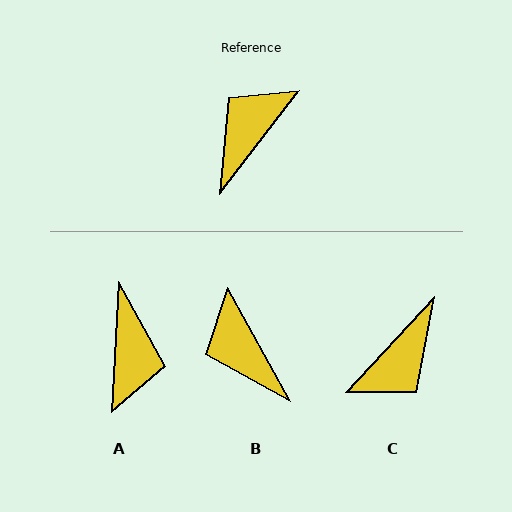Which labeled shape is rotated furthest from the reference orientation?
C, about 175 degrees away.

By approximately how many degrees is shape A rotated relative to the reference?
Approximately 145 degrees clockwise.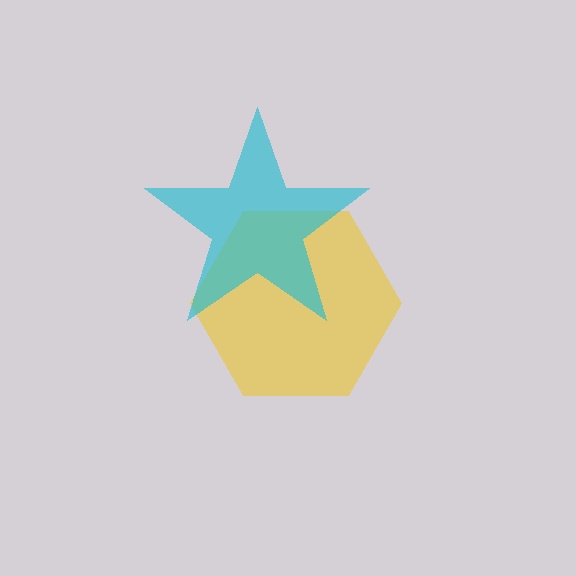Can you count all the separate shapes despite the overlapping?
Yes, there are 2 separate shapes.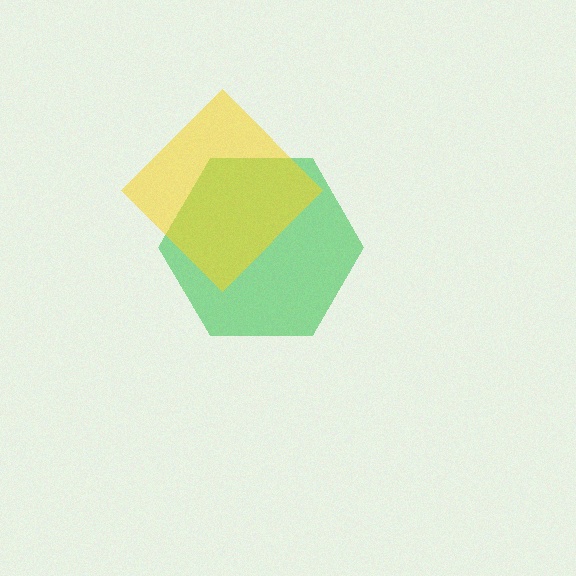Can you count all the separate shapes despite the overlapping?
Yes, there are 2 separate shapes.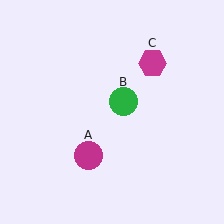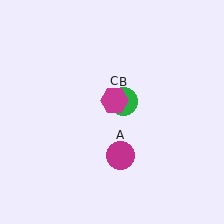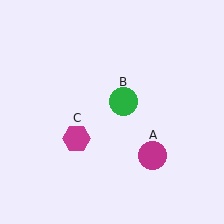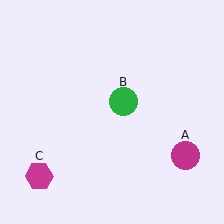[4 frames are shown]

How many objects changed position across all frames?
2 objects changed position: magenta circle (object A), magenta hexagon (object C).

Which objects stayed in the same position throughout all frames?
Green circle (object B) remained stationary.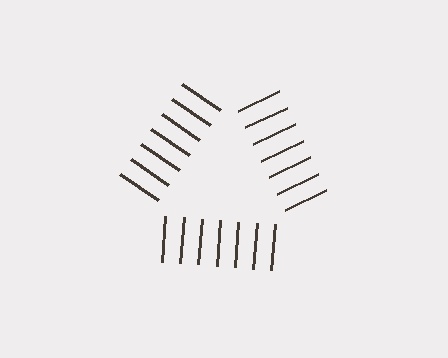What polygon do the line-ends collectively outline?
An illusory triangle — the line segments terminate on its edges but no continuous stroke is drawn.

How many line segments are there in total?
21 — 7 along each of the 3 edges.